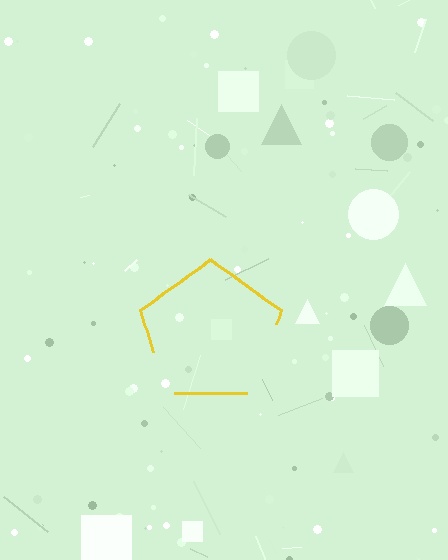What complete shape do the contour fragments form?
The contour fragments form a pentagon.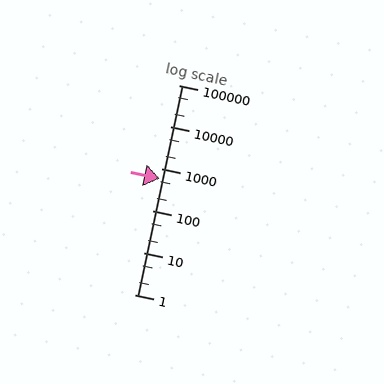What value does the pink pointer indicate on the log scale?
The pointer indicates approximately 600.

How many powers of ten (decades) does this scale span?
The scale spans 5 decades, from 1 to 100000.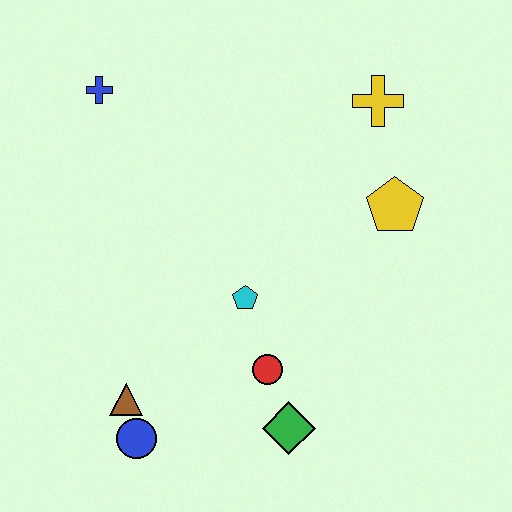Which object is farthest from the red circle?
The blue cross is farthest from the red circle.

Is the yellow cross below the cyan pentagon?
No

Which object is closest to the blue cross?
The cyan pentagon is closest to the blue cross.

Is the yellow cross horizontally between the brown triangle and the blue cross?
No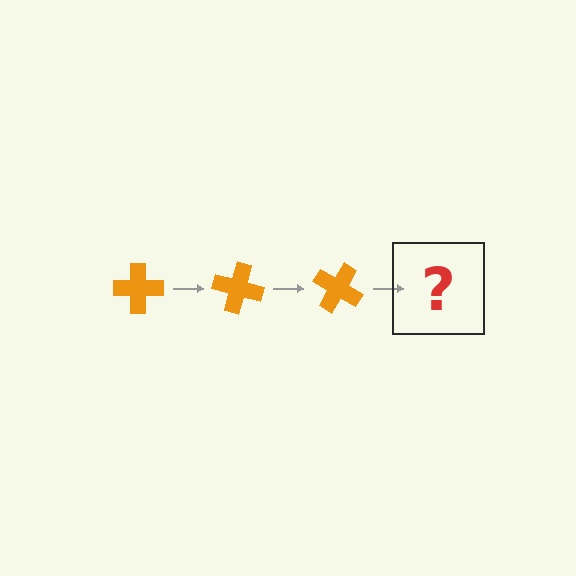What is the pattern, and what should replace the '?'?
The pattern is that the cross rotates 15 degrees each step. The '?' should be an orange cross rotated 45 degrees.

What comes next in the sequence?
The next element should be an orange cross rotated 45 degrees.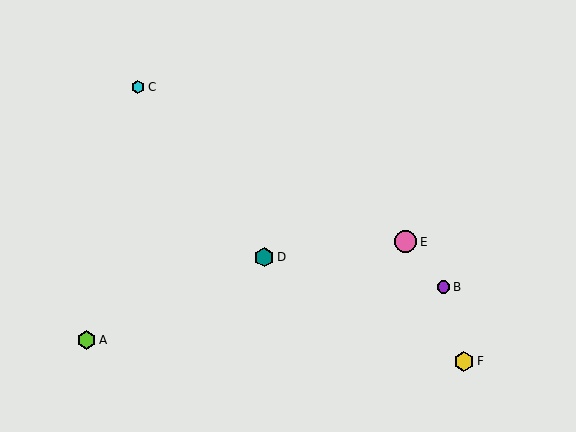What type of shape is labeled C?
Shape C is a cyan hexagon.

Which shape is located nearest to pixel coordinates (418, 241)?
The pink circle (labeled E) at (406, 242) is nearest to that location.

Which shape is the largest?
The pink circle (labeled E) is the largest.